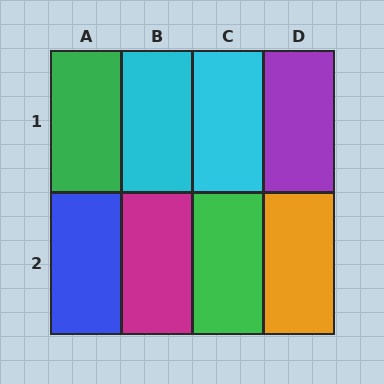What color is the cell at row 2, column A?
Blue.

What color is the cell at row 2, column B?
Magenta.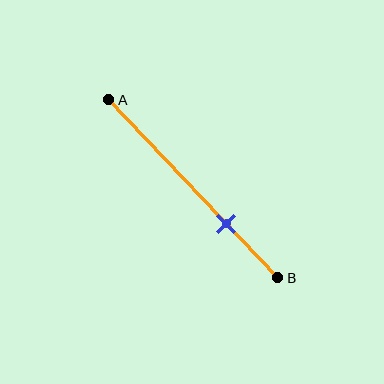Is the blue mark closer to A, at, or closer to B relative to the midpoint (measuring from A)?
The blue mark is closer to point B than the midpoint of segment AB.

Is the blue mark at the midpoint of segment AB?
No, the mark is at about 70% from A, not at the 50% midpoint.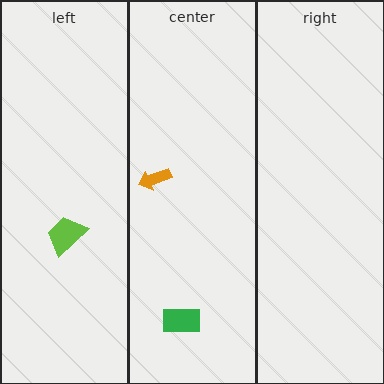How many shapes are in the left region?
1.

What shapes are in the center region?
The green rectangle, the orange arrow.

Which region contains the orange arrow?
The center region.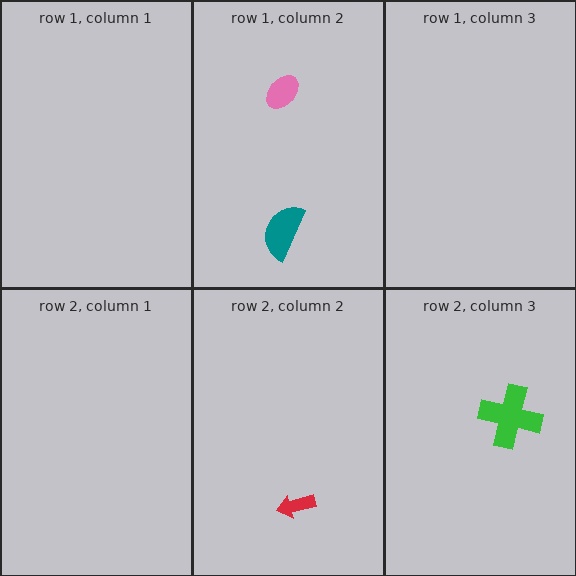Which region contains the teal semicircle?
The row 1, column 2 region.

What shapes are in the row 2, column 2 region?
The red arrow.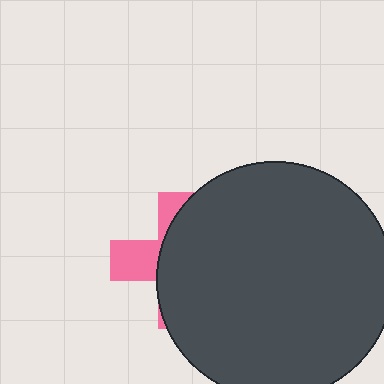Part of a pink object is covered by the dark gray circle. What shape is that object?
It is a cross.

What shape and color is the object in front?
The object in front is a dark gray circle.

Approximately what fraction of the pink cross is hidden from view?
Roughly 69% of the pink cross is hidden behind the dark gray circle.